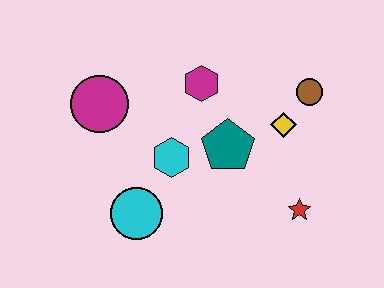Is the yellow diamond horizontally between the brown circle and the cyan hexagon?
Yes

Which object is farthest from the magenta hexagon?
The red star is farthest from the magenta hexagon.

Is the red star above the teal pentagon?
No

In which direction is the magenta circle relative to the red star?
The magenta circle is to the left of the red star.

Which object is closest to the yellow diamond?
The brown circle is closest to the yellow diamond.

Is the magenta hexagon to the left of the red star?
Yes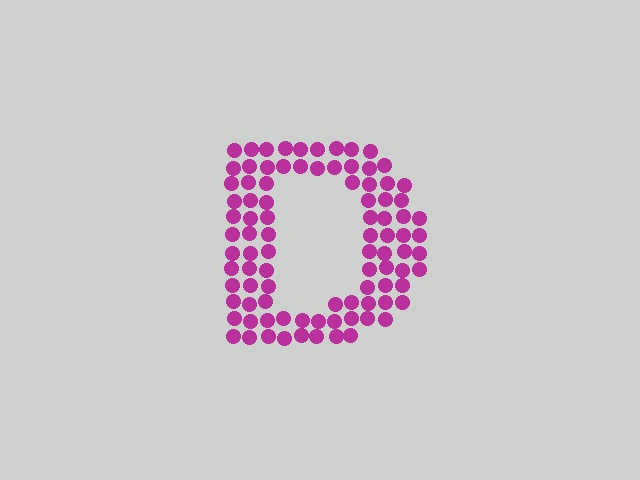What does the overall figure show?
The overall figure shows the letter D.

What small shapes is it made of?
It is made of small circles.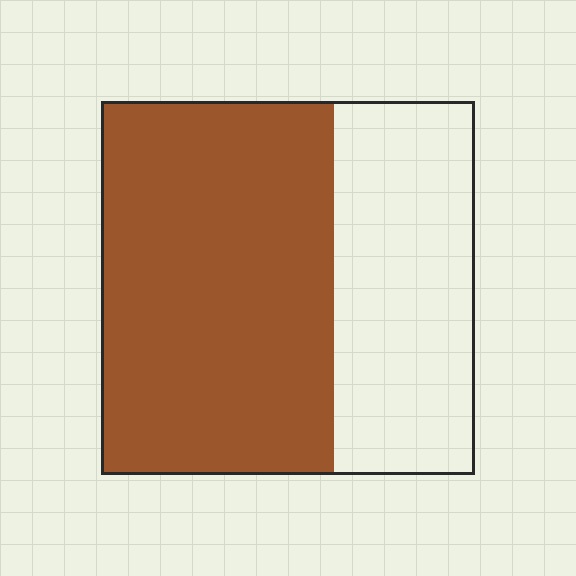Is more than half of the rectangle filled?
Yes.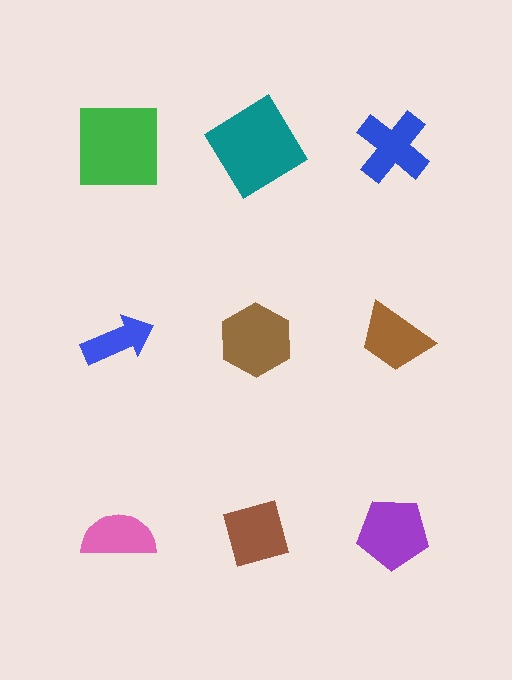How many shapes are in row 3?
3 shapes.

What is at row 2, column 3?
A brown trapezoid.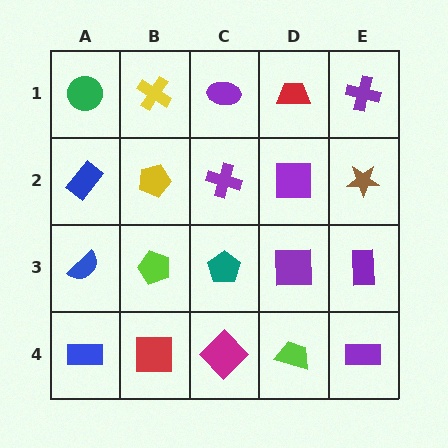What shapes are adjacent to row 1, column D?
A purple square (row 2, column D), a purple ellipse (row 1, column C), a purple cross (row 1, column E).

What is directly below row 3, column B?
A red square.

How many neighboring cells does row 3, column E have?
3.